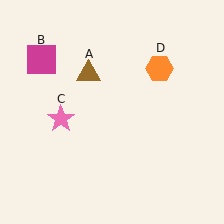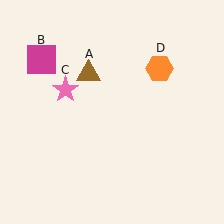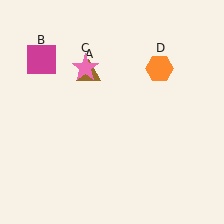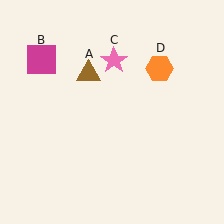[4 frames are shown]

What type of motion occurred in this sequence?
The pink star (object C) rotated clockwise around the center of the scene.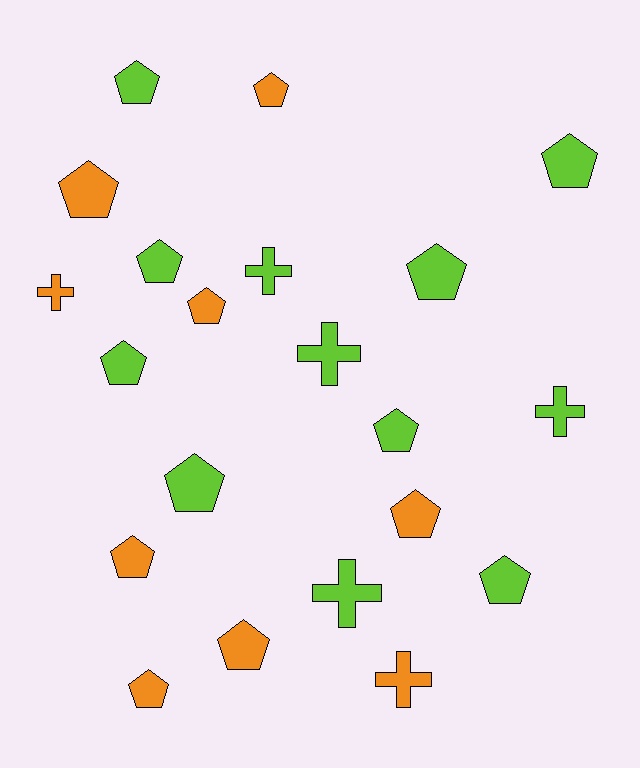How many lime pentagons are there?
There are 8 lime pentagons.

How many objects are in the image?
There are 21 objects.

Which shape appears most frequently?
Pentagon, with 15 objects.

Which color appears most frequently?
Lime, with 12 objects.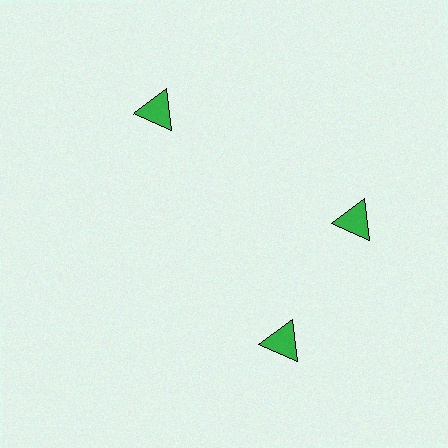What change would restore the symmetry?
The symmetry would be restored by rotating it back into even spacing with its neighbors so that all 3 triangles sit at equal angles and equal distance from the center.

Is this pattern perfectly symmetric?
No. The 3 green triangles are arranged in a ring, but one element near the 7 o'clock position is rotated out of alignment along the ring, breaking the 3-fold rotational symmetry.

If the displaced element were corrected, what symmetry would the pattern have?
It would have 3-fold rotational symmetry — the pattern would map onto itself every 120 degrees.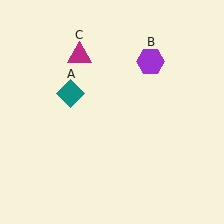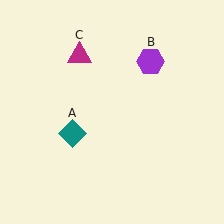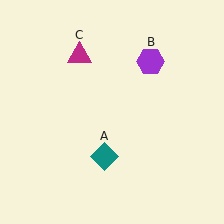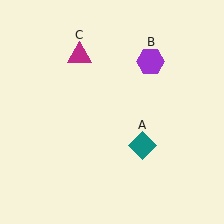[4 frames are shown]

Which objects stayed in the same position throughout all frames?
Purple hexagon (object B) and magenta triangle (object C) remained stationary.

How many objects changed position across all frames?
1 object changed position: teal diamond (object A).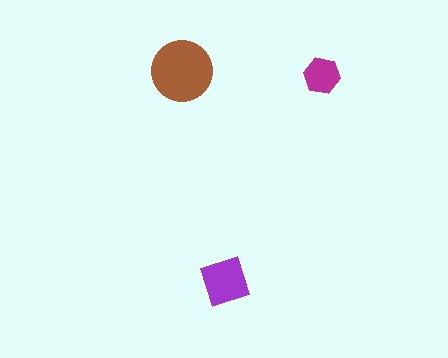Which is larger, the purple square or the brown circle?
The brown circle.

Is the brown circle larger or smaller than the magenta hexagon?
Larger.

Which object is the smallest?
The magenta hexagon.